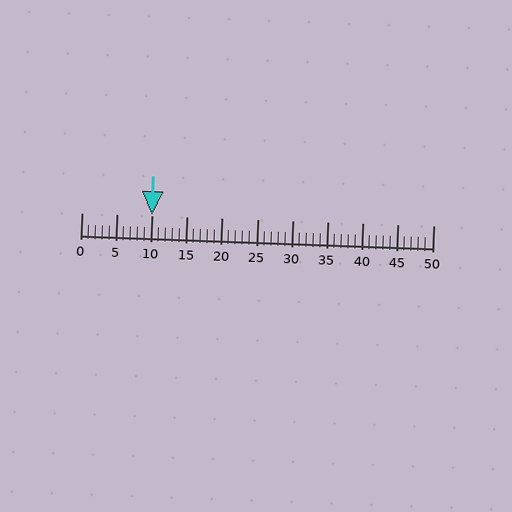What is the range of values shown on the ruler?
The ruler shows values from 0 to 50.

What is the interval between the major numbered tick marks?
The major tick marks are spaced 5 units apart.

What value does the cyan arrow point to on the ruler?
The cyan arrow points to approximately 10.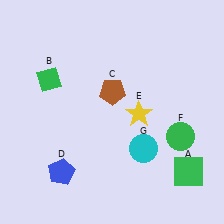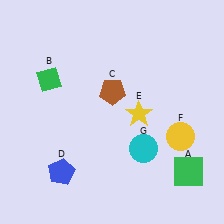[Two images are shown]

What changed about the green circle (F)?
In Image 1, F is green. In Image 2, it changed to yellow.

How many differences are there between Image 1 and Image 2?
There is 1 difference between the two images.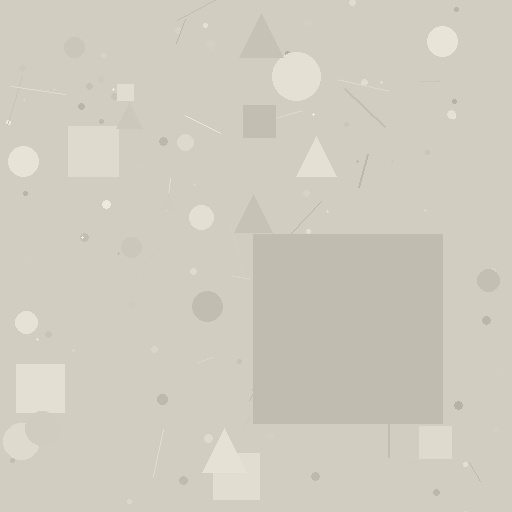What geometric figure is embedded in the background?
A square is embedded in the background.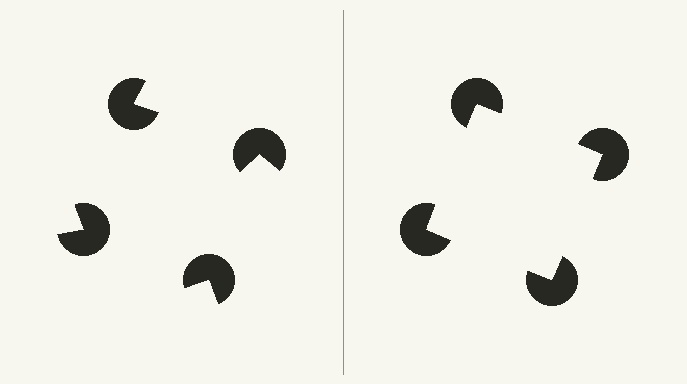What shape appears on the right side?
An illusory square.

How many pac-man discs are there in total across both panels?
8 — 4 on each side.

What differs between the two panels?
The pac-man discs are positioned identically on both sides; only the wedge orientations differ. On the right they align to a square; on the left they are misaligned.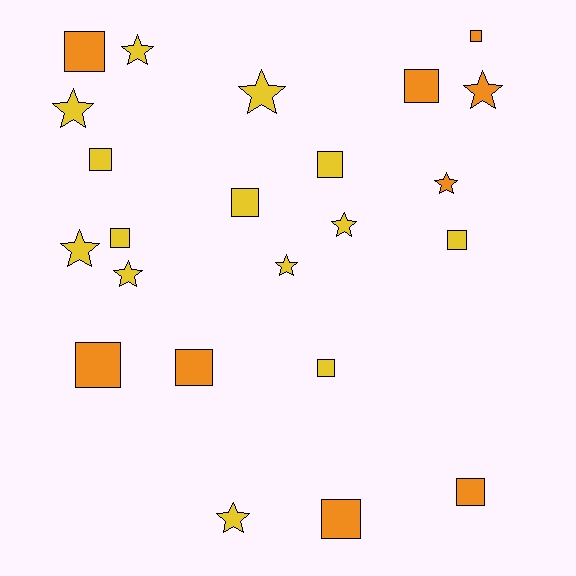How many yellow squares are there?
There are 6 yellow squares.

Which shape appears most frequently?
Square, with 13 objects.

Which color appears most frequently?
Yellow, with 14 objects.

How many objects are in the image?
There are 23 objects.